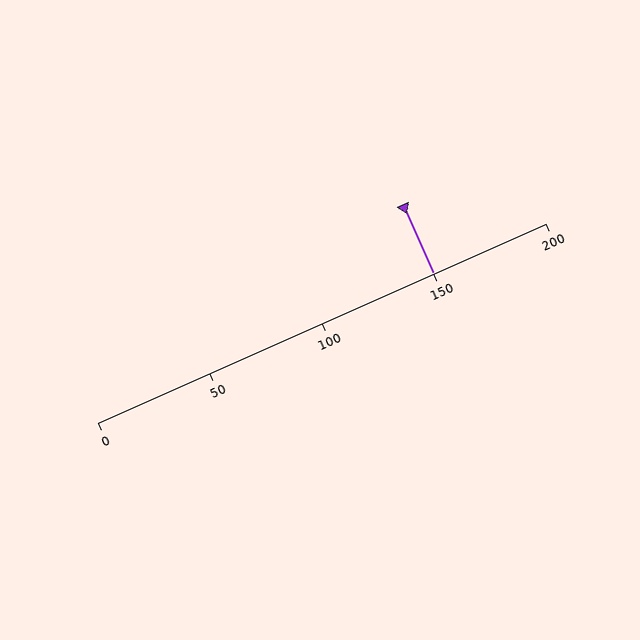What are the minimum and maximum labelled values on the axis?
The axis runs from 0 to 200.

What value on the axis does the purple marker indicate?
The marker indicates approximately 150.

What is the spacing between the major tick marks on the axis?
The major ticks are spaced 50 apart.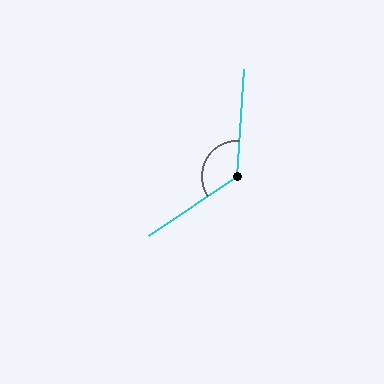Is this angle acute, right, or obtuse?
It is obtuse.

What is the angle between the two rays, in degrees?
Approximately 128 degrees.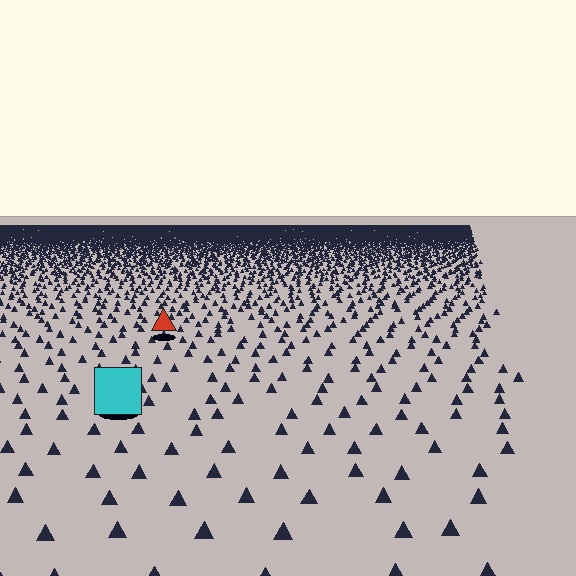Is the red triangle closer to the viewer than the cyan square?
No. The cyan square is closer — you can tell from the texture gradient: the ground texture is coarser near it.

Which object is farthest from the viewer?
The red triangle is farthest from the viewer. It appears smaller and the ground texture around it is denser.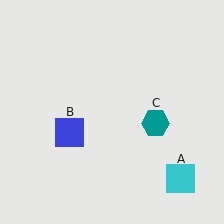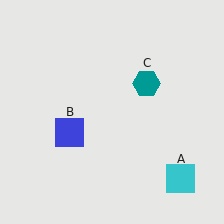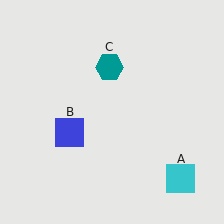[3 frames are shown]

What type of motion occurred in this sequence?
The teal hexagon (object C) rotated counterclockwise around the center of the scene.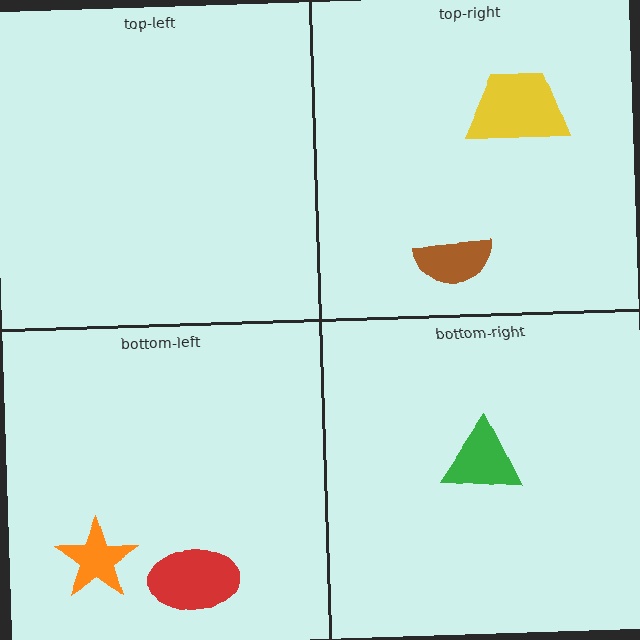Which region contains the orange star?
The bottom-left region.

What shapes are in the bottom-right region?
The green triangle.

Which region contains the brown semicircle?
The top-right region.